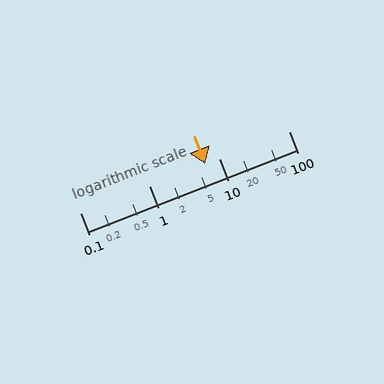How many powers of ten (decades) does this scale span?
The scale spans 3 decades, from 0.1 to 100.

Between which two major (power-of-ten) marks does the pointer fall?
The pointer is between 1 and 10.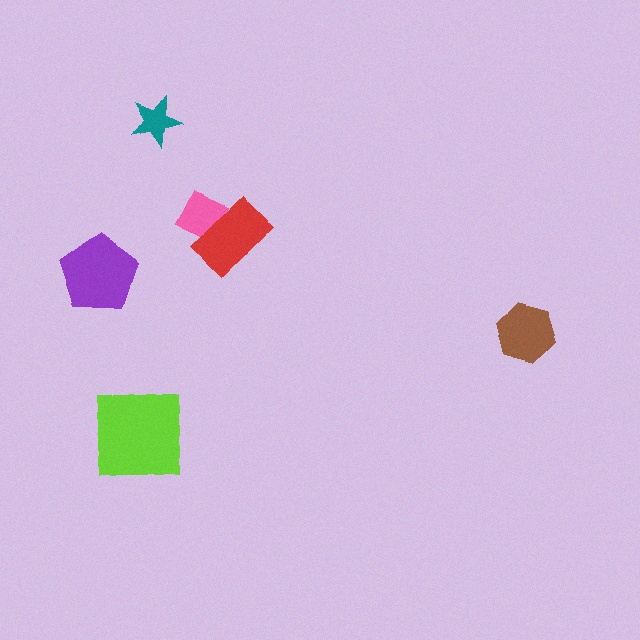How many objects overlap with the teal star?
0 objects overlap with the teal star.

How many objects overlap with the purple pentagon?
0 objects overlap with the purple pentagon.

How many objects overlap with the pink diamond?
1 object overlaps with the pink diamond.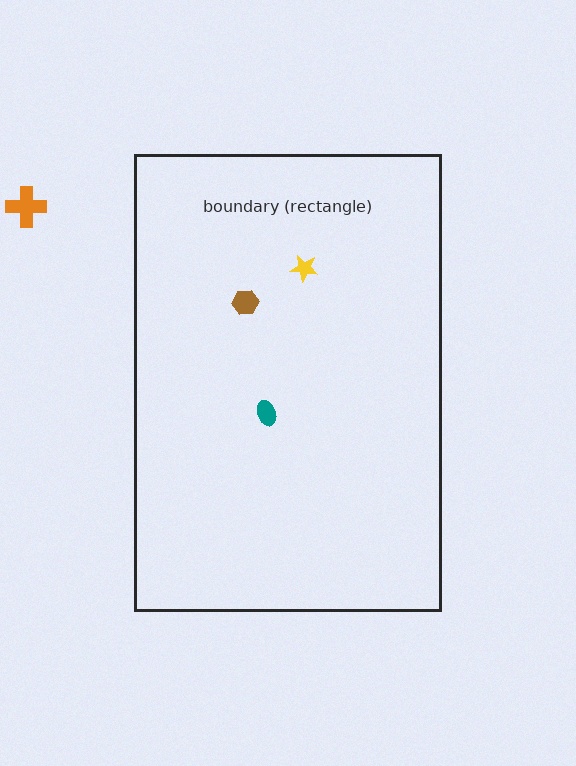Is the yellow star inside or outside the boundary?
Inside.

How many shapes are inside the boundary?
3 inside, 1 outside.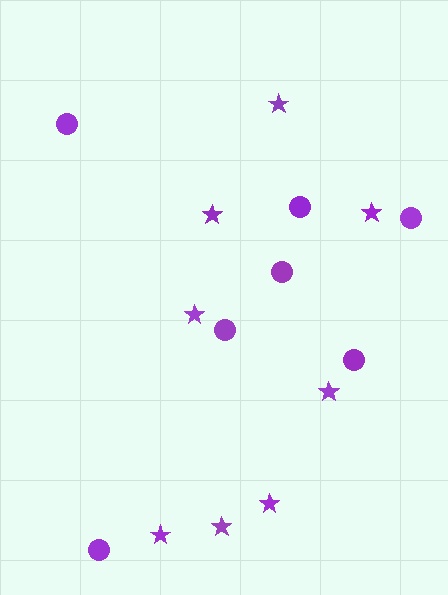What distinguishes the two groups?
There are 2 groups: one group of stars (8) and one group of circles (7).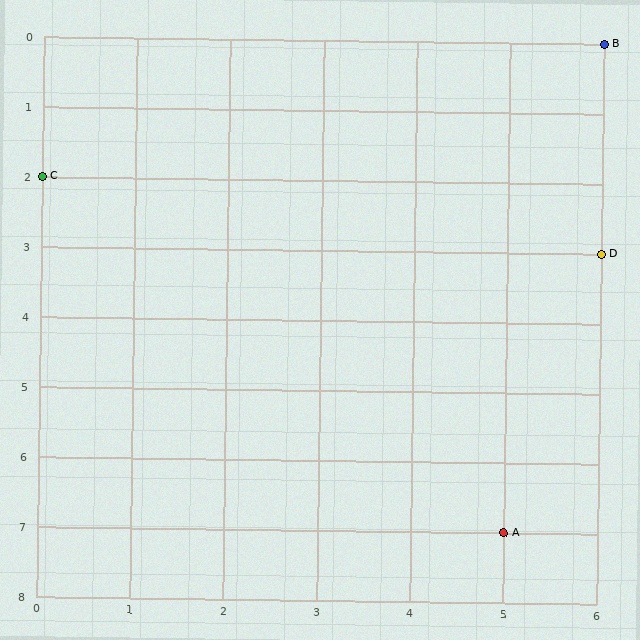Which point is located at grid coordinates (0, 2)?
Point C is at (0, 2).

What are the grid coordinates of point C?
Point C is at grid coordinates (0, 2).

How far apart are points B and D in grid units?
Points B and D are 3 rows apart.